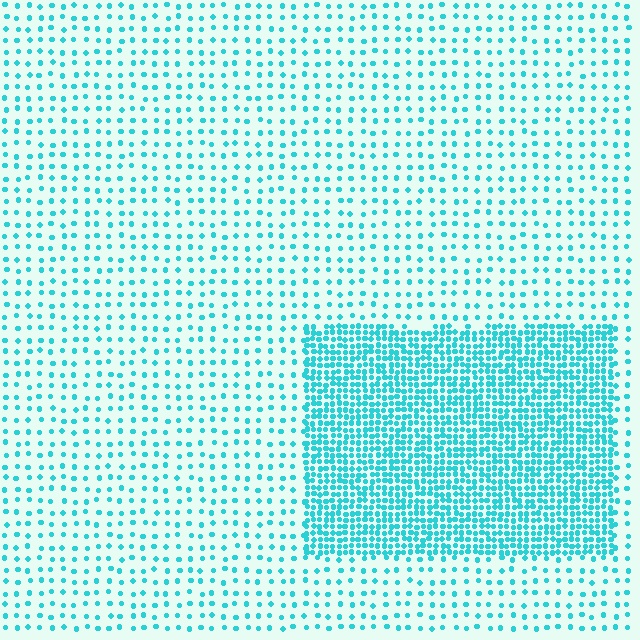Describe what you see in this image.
The image contains small cyan elements arranged at two different densities. A rectangle-shaped region is visible where the elements are more densely packed than the surrounding area.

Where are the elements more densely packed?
The elements are more densely packed inside the rectangle boundary.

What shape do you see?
I see a rectangle.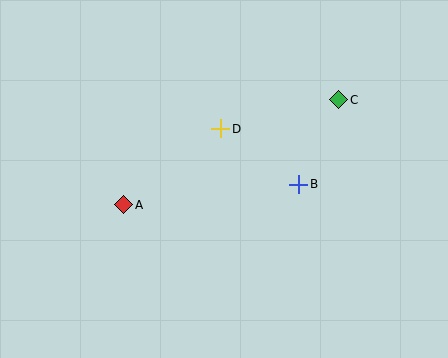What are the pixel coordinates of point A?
Point A is at (124, 205).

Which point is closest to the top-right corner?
Point C is closest to the top-right corner.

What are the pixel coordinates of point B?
Point B is at (299, 184).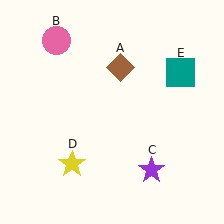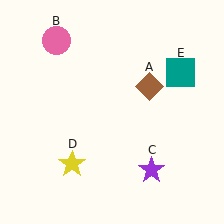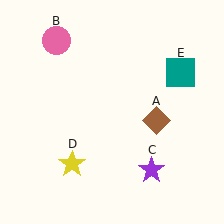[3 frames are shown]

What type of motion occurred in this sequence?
The brown diamond (object A) rotated clockwise around the center of the scene.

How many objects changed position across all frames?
1 object changed position: brown diamond (object A).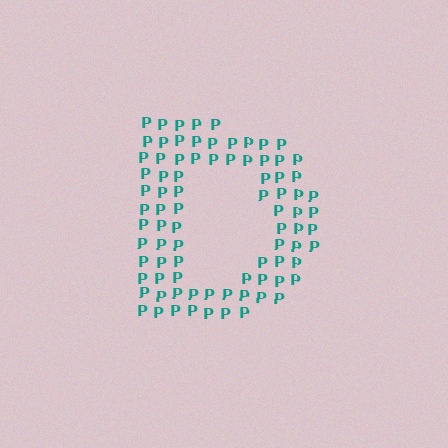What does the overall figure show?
The overall figure shows the letter D.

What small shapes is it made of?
It is made of small letter P's.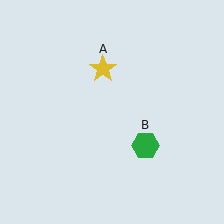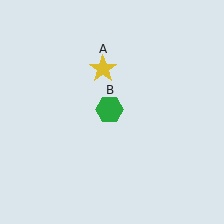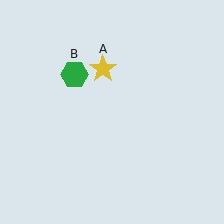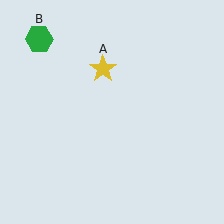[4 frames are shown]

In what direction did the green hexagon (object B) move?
The green hexagon (object B) moved up and to the left.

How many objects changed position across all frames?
1 object changed position: green hexagon (object B).